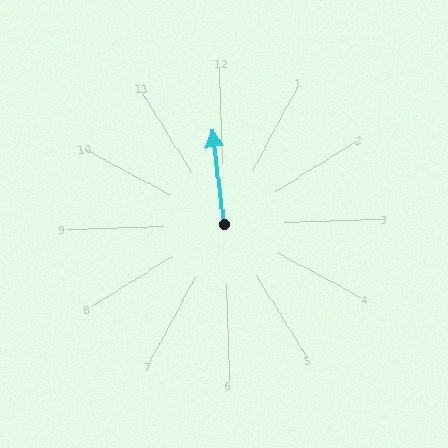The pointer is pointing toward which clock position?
Roughly 12 o'clock.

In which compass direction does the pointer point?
North.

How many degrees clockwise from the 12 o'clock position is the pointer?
Approximately 355 degrees.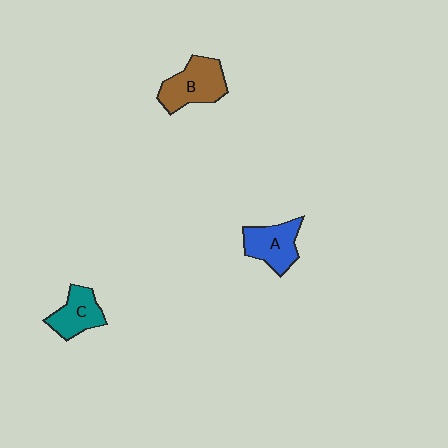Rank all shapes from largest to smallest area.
From largest to smallest: B (brown), A (blue), C (teal).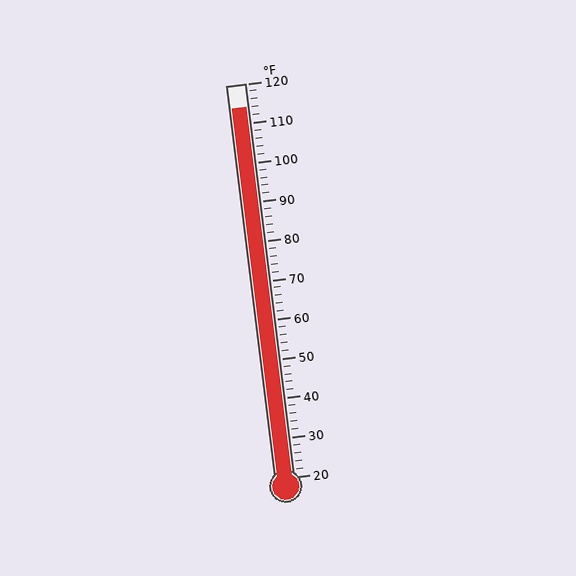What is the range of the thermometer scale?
The thermometer scale ranges from 20°F to 120°F.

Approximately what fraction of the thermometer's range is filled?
The thermometer is filled to approximately 95% of its range.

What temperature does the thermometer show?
The thermometer shows approximately 114°F.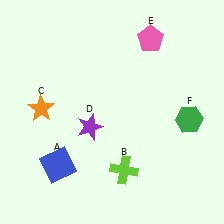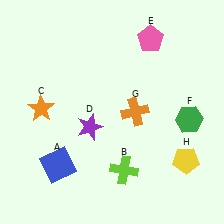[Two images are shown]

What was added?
An orange cross (G), a yellow pentagon (H) were added in Image 2.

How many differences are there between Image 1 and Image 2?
There are 2 differences between the two images.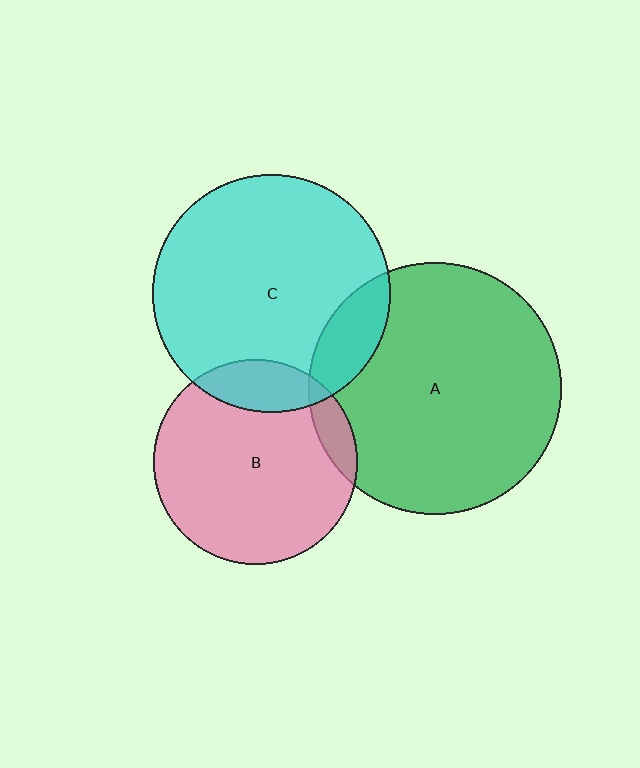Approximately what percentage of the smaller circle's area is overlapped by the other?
Approximately 15%.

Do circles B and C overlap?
Yes.